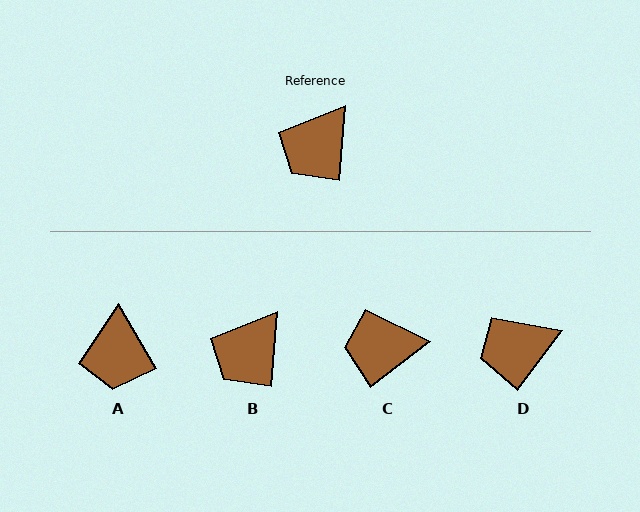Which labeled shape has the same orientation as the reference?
B.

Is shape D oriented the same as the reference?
No, it is off by about 33 degrees.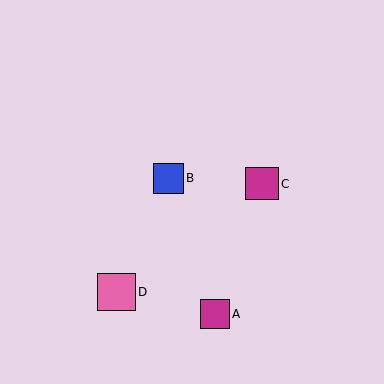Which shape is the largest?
The pink square (labeled D) is the largest.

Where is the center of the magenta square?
The center of the magenta square is at (262, 184).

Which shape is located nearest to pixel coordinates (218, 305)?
The magenta square (labeled A) at (215, 314) is nearest to that location.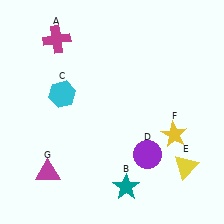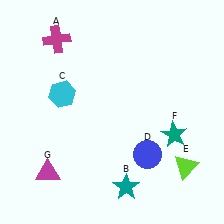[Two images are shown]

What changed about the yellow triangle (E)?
In Image 1, E is yellow. In Image 2, it changed to lime.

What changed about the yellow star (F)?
In Image 1, F is yellow. In Image 2, it changed to teal.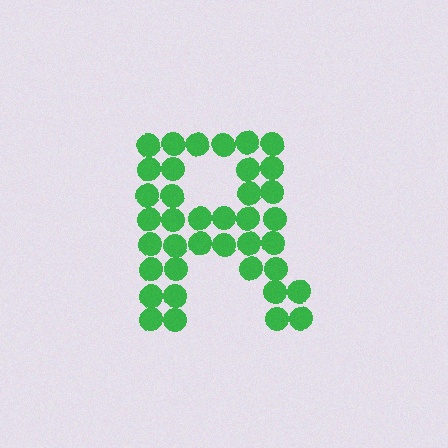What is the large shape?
The large shape is the letter R.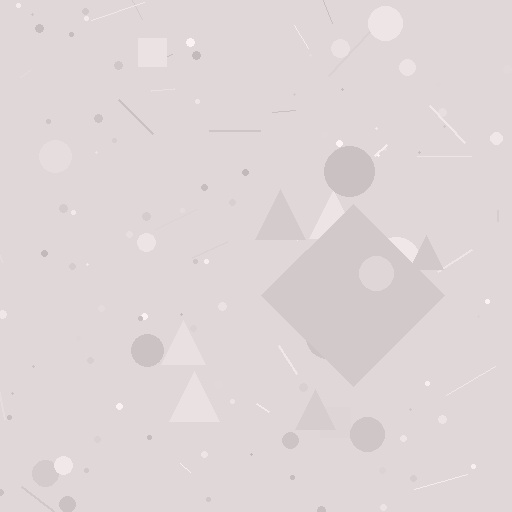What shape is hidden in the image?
A diamond is hidden in the image.